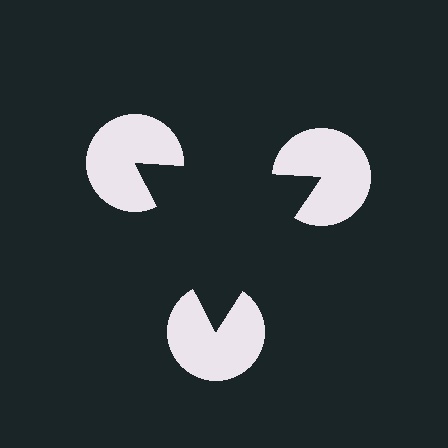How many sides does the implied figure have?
3 sides.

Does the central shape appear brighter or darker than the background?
It typically appears slightly darker than the background, even though no actual brightness change is drawn.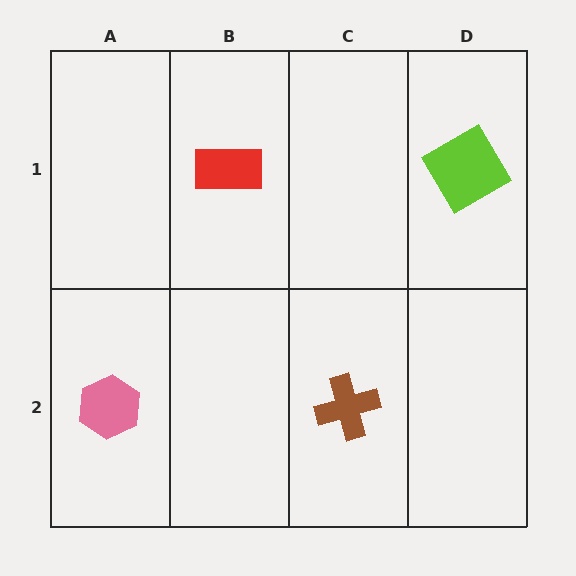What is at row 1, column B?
A red rectangle.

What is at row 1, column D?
A lime diamond.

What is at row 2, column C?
A brown cross.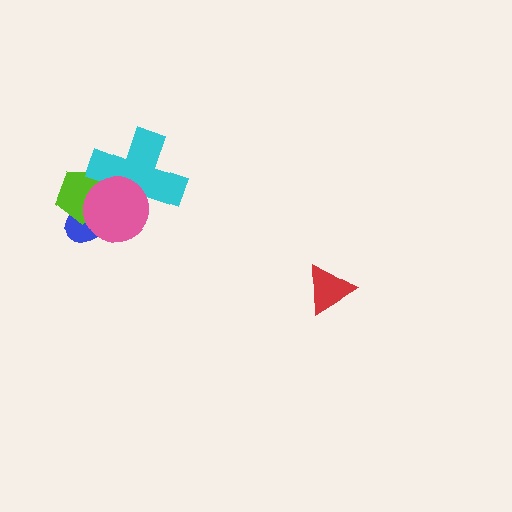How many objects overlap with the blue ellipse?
3 objects overlap with the blue ellipse.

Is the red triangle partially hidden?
No, no other shape covers it.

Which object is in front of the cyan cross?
The pink circle is in front of the cyan cross.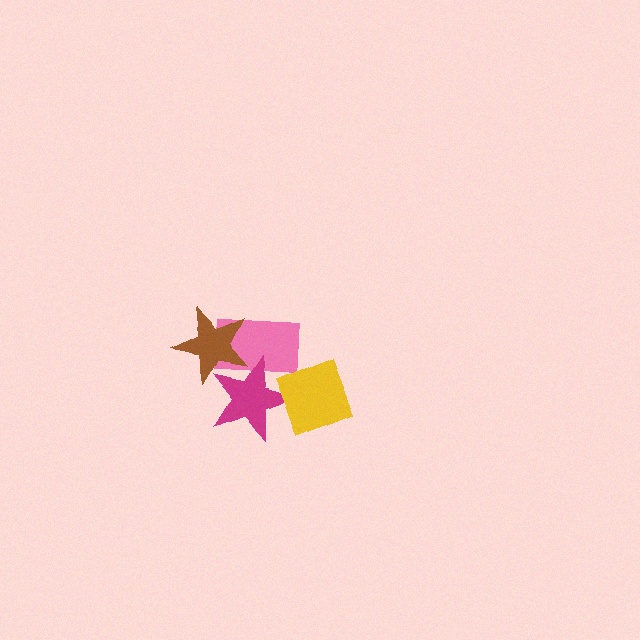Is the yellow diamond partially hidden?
No, no other shape covers it.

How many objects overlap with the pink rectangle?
2 objects overlap with the pink rectangle.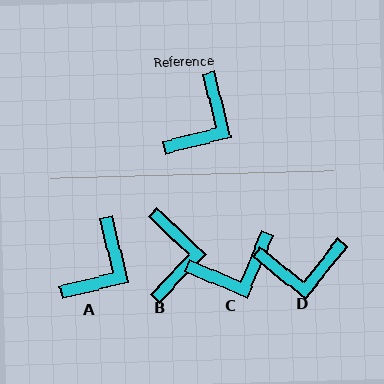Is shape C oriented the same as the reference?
No, it is off by about 37 degrees.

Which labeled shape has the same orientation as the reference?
A.